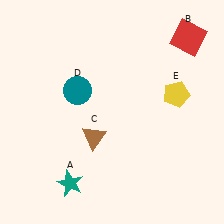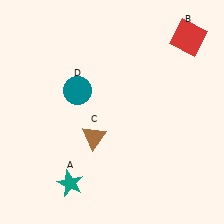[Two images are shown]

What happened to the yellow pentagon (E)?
The yellow pentagon (E) was removed in Image 2. It was in the top-right area of Image 1.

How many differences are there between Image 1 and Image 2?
There is 1 difference between the two images.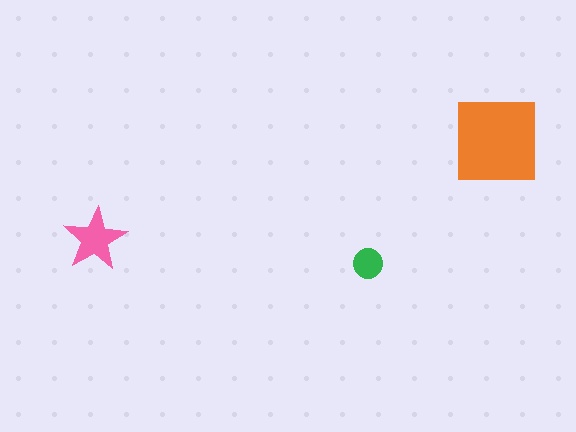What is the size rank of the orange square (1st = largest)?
1st.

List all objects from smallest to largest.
The green circle, the pink star, the orange square.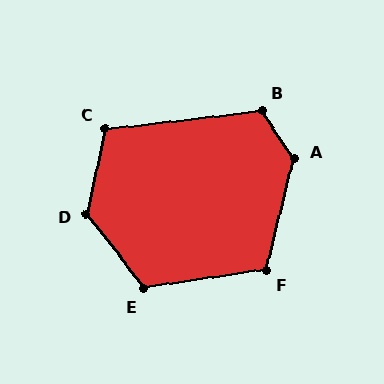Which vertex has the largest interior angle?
A, at approximately 132 degrees.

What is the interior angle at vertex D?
Approximately 130 degrees (obtuse).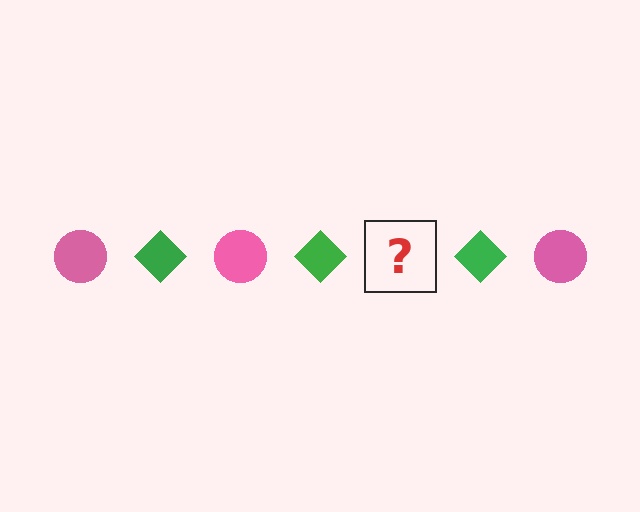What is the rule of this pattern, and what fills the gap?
The rule is that the pattern alternates between pink circle and green diamond. The gap should be filled with a pink circle.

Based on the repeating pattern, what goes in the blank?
The blank should be a pink circle.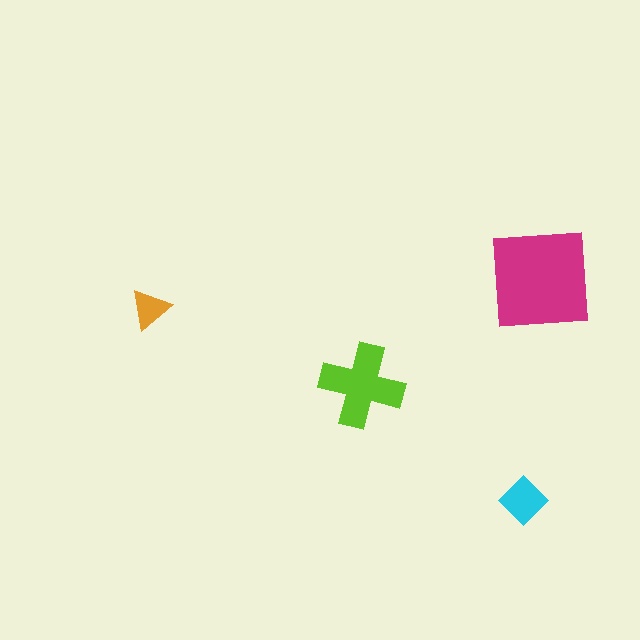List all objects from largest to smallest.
The magenta square, the lime cross, the cyan diamond, the orange triangle.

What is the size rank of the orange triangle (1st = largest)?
4th.